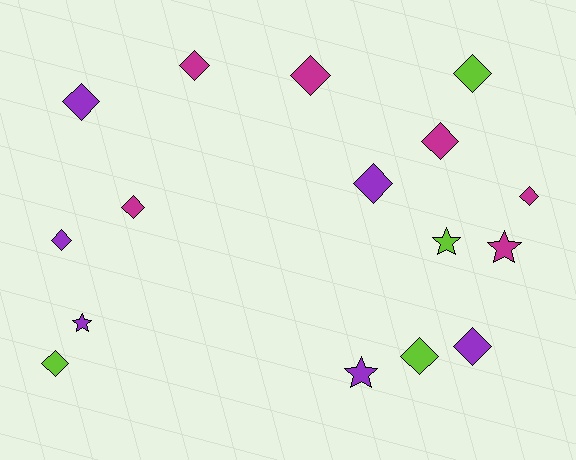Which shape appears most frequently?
Diamond, with 12 objects.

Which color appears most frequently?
Purple, with 6 objects.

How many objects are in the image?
There are 16 objects.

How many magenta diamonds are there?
There are 5 magenta diamonds.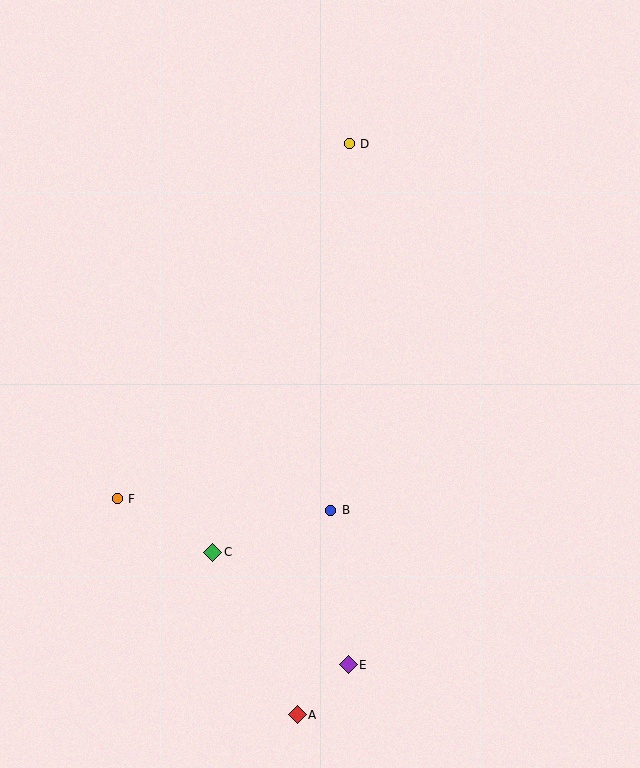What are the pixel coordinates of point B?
Point B is at (331, 510).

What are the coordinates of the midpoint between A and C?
The midpoint between A and C is at (255, 634).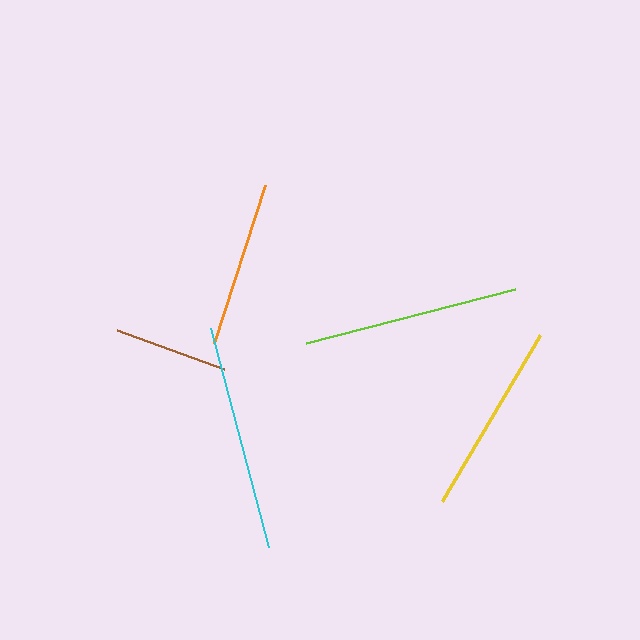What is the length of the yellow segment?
The yellow segment is approximately 193 pixels long.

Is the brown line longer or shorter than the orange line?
The orange line is longer than the brown line.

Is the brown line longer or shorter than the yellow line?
The yellow line is longer than the brown line.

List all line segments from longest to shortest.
From longest to shortest: cyan, lime, yellow, orange, brown.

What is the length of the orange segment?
The orange segment is approximately 166 pixels long.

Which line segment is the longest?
The cyan line is the longest at approximately 226 pixels.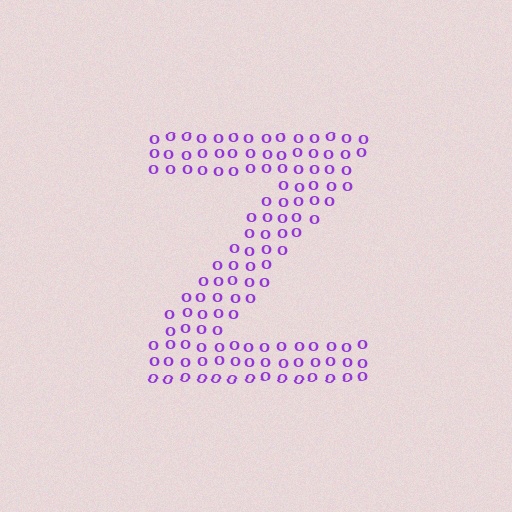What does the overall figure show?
The overall figure shows the letter Z.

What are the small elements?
The small elements are letter O's.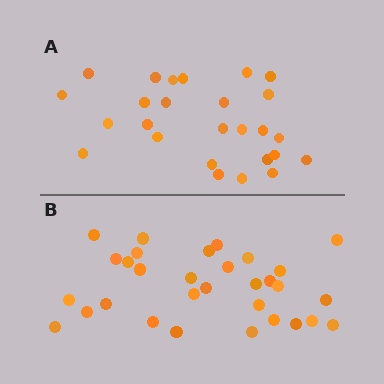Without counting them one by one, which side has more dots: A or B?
Region B (the bottom region) has more dots.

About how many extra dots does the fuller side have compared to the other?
Region B has about 5 more dots than region A.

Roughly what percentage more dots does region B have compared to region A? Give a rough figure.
About 20% more.